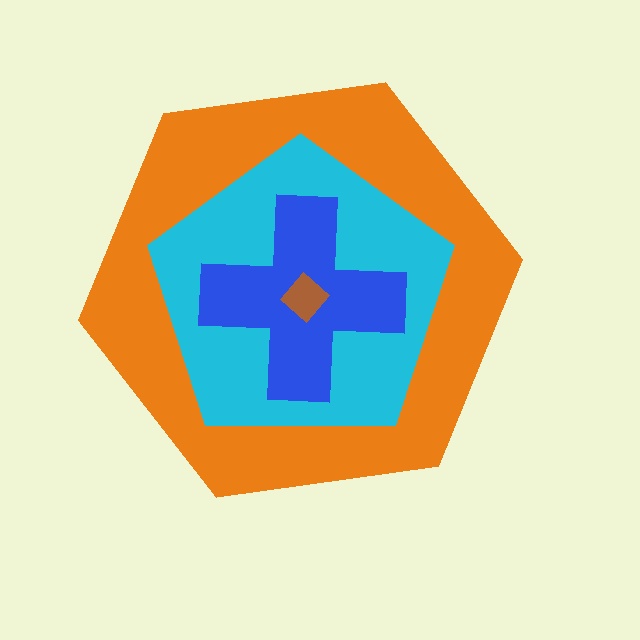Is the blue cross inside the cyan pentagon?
Yes.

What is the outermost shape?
The orange hexagon.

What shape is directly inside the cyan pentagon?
The blue cross.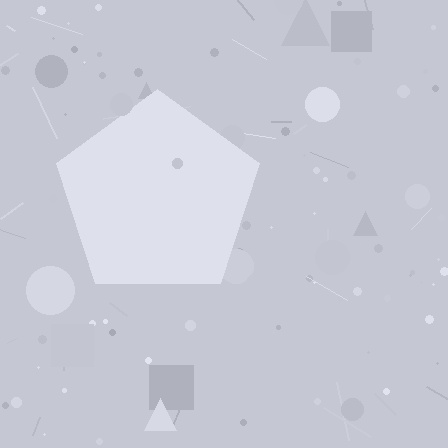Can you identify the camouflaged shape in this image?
The camouflaged shape is a pentagon.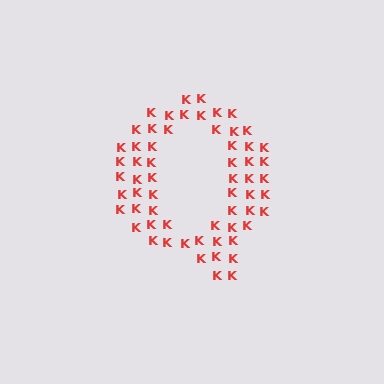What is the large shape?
The large shape is the letter Q.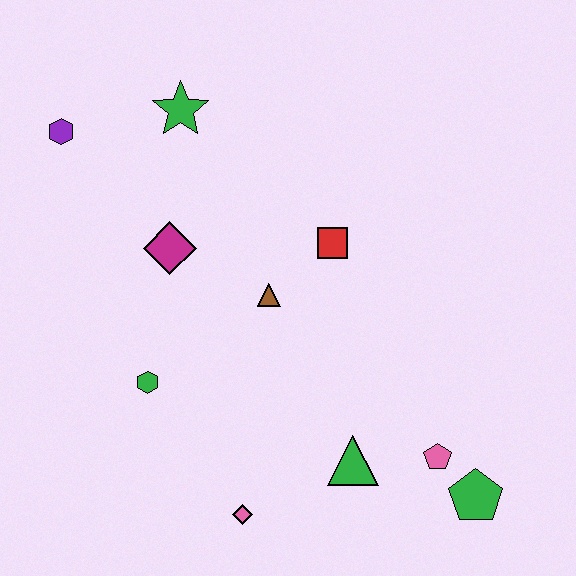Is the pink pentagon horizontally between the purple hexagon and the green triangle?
No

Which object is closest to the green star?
The purple hexagon is closest to the green star.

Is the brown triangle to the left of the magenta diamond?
No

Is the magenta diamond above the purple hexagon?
No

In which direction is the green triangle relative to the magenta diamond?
The green triangle is below the magenta diamond.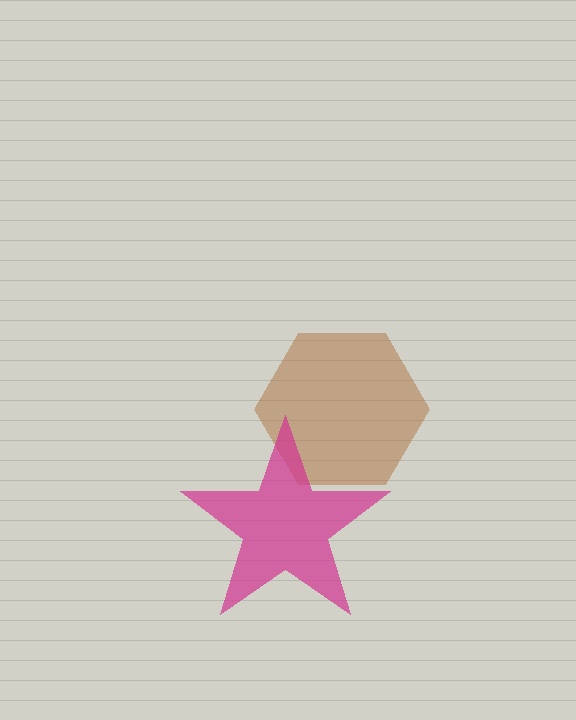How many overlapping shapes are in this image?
There are 2 overlapping shapes in the image.